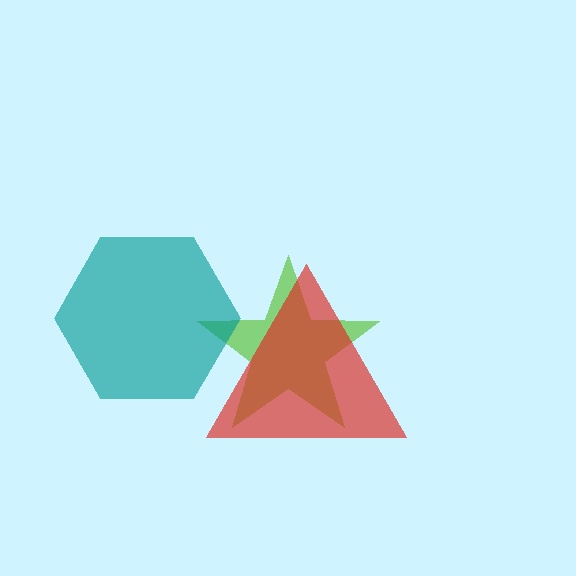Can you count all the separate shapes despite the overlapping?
Yes, there are 3 separate shapes.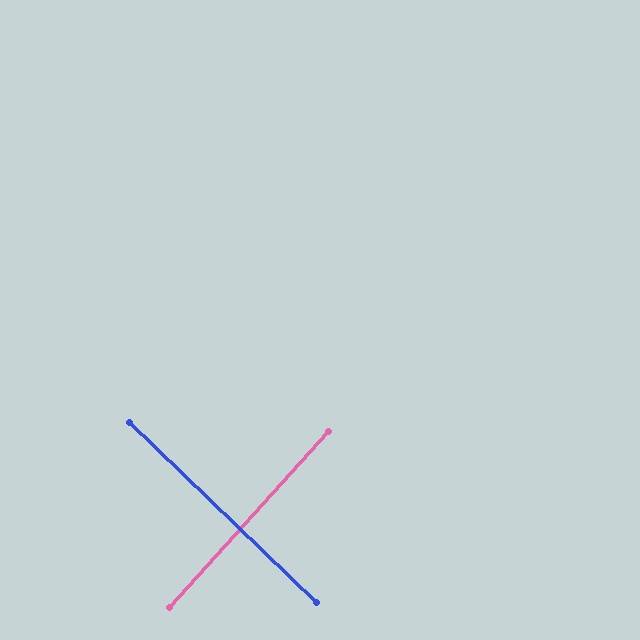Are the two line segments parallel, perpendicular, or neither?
Perpendicular — they meet at approximately 88°.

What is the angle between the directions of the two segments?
Approximately 88 degrees.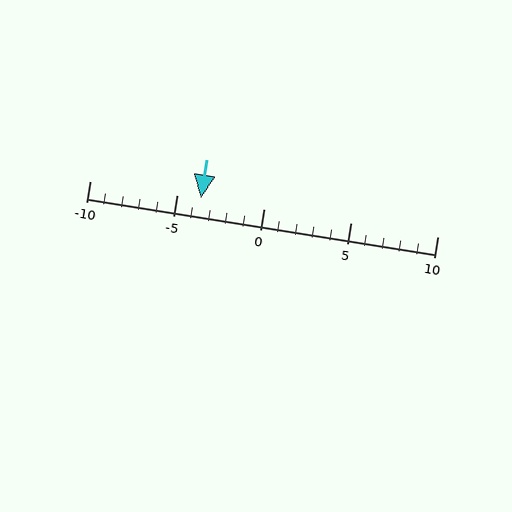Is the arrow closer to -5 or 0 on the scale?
The arrow is closer to -5.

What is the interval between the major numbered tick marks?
The major tick marks are spaced 5 units apart.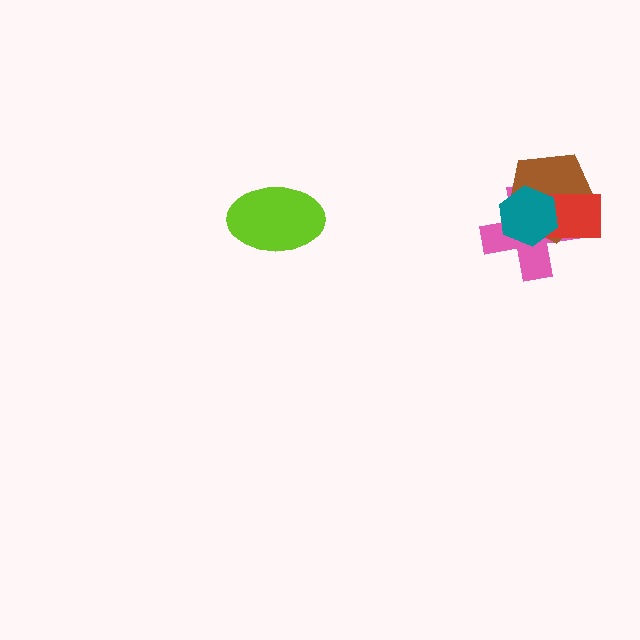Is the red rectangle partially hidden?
Yes, it is partially covered by another shape.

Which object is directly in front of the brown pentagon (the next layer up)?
The red rectangle is directly in front of the brown pentagon.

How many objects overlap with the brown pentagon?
3 objects overlap with the brown pentagon.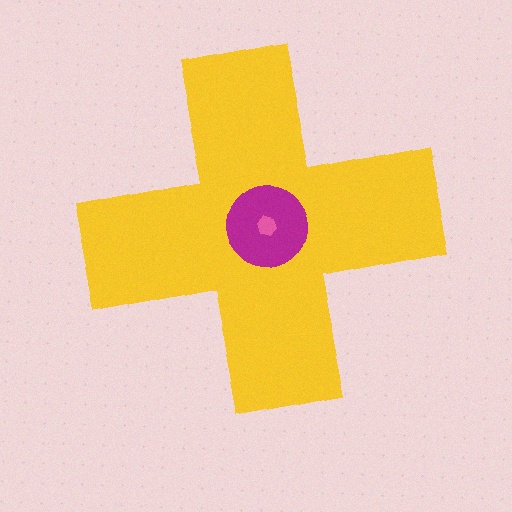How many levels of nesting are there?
3.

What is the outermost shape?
The yellow cross.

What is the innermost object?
The pink hexagon.